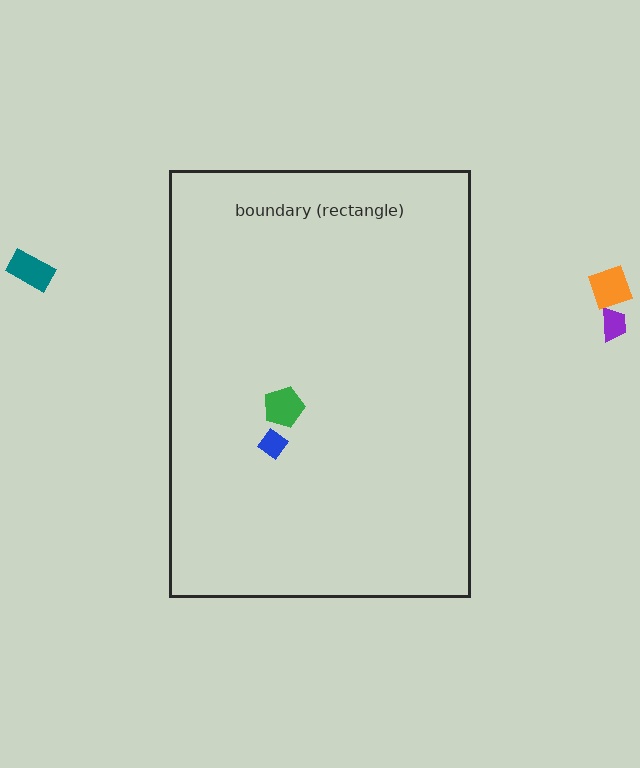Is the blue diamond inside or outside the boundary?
Inside.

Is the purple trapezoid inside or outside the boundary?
Outside.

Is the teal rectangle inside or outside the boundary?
Outside.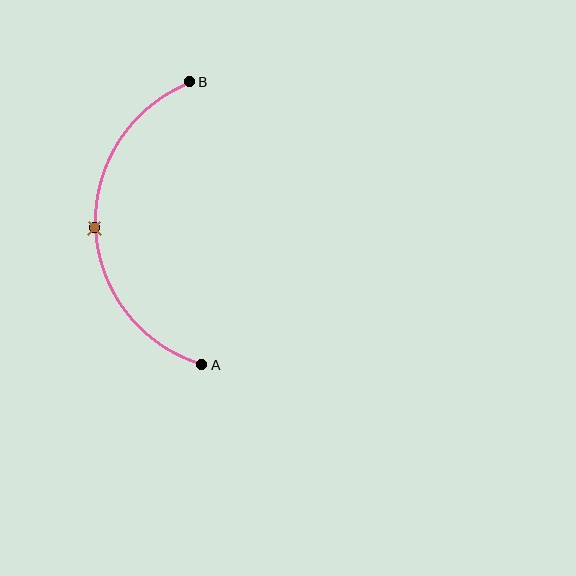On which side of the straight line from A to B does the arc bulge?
The arc bulges to the left of the straight line connecting A and B.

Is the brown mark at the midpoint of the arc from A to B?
Yes. The brown mark lies on the arc at equal arc-length from both A and B — it is the arc midpoint.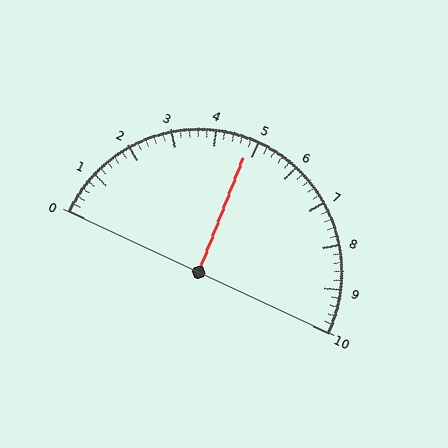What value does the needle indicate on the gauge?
The needle indicates approximately 4.8.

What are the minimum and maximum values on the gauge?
The gauge ranges from 0 to 10.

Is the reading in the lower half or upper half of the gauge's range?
The reading is in the lower half of the range (0 to 10).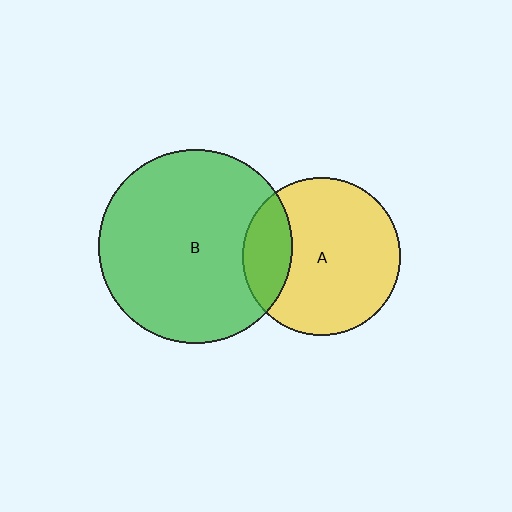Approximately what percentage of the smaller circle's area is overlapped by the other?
Approximately 20%.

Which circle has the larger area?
Circle B (green).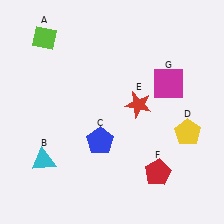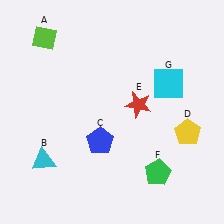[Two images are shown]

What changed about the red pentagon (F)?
In Image 1, F is red. In Image 2, it changed to green.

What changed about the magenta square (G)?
In Image 1, G is magenta. In Image 2, it changed to cyan.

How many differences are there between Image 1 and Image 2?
There are 2 differences between the two images.